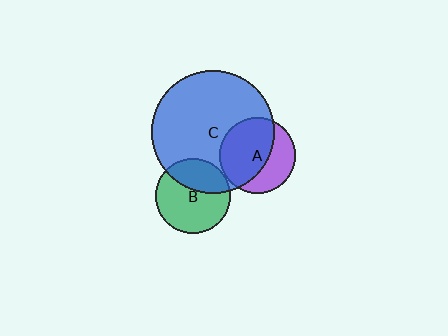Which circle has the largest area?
Circle C (blue).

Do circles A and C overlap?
Yes.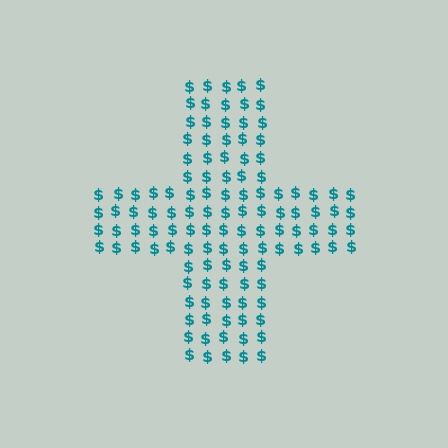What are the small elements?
The small elements are dollar signs.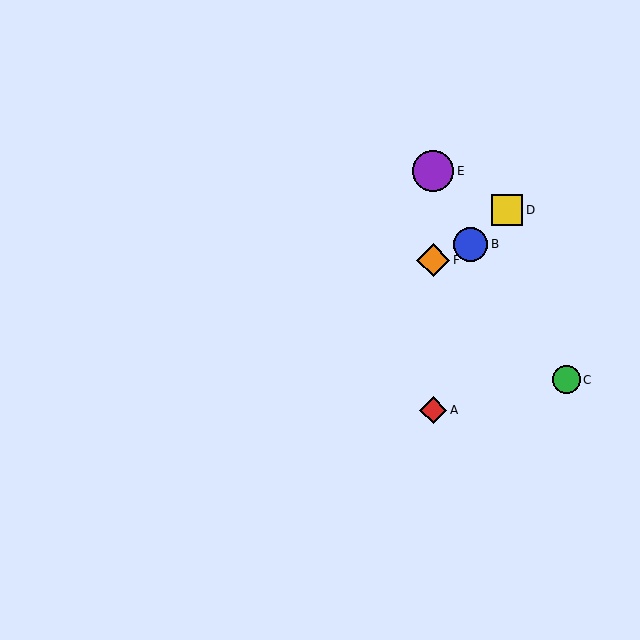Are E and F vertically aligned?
Yes, both are at x≈433.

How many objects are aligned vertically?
3 objects (A, E, F) are aligned vertically.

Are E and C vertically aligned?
No, E is at x≈433 and C is at x≈566.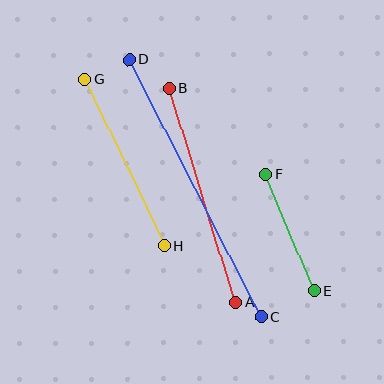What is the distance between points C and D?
The distance is approximately 289 pixels.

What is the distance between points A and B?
The distance is approximately 224 pixels.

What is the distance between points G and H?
The distance is approximately 185 pixels.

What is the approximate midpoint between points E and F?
The midpoint is at approximately (290, 233) pixels.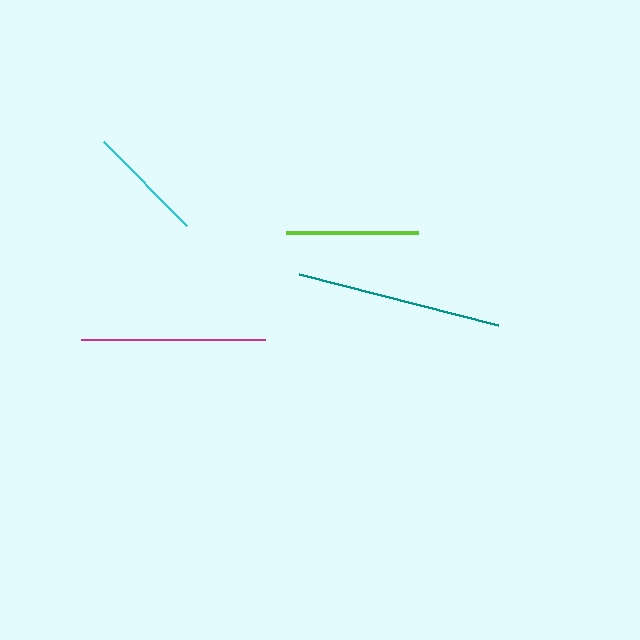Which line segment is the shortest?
The cyan line is the shortest at approximately 118 pixels.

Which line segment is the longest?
The teal line is the longest at approximately 206 pixels.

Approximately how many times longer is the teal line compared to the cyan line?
The teal line is approximately 1.7 times the length of the cyan line.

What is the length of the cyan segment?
The cyan segment is approximately 118 pixels long.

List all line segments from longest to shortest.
From longest to shortest: teal, magenta, lime, cyan.